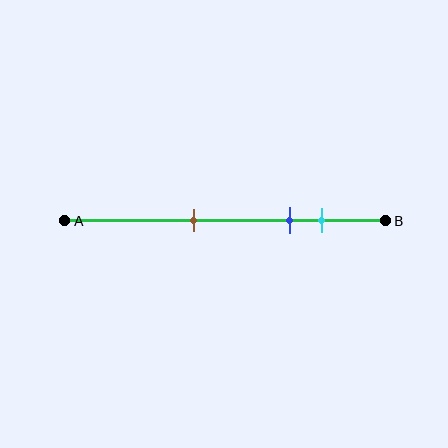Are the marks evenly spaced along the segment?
No, the marks are not evenly spaced.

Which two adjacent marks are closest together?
The blue and cyan marks are the closest adjacent pair.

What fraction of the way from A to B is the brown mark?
The brown mark is approximately 40% (0.4) of the way from A to B.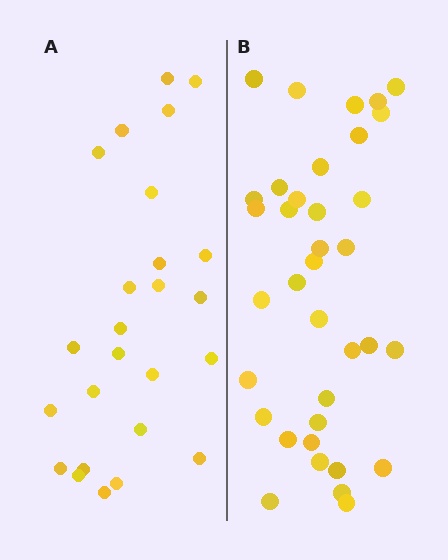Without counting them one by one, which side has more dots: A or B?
Region B (the right region) has more dots.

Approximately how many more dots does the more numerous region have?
Region B has roughly 12 or so more dots than region A.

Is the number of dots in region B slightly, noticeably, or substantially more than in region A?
Region B has noticeably more, but not dramatically so. The ratio is roughly 1.4 to 1.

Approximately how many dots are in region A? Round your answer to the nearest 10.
About 20 dots. (The exact count is 25, which rounds to 20.)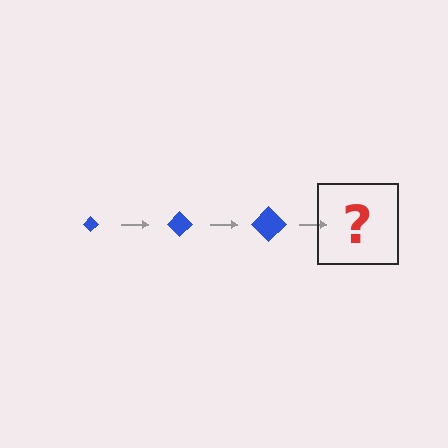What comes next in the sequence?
The next element should be a blue diamond, larger than the previous one.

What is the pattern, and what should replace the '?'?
The pattern is that the diamond gets progressively larger each step. The '?' should be a blue diamond, larger than the previous one.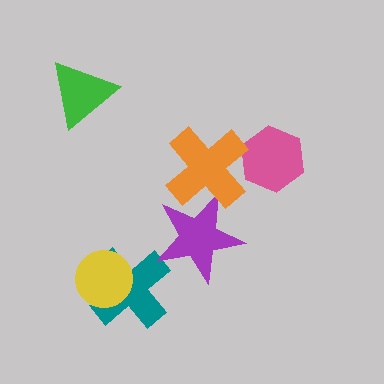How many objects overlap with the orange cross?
2 objects overlap with the orange cross.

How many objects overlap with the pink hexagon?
1 object overlaps with the pink hexagon.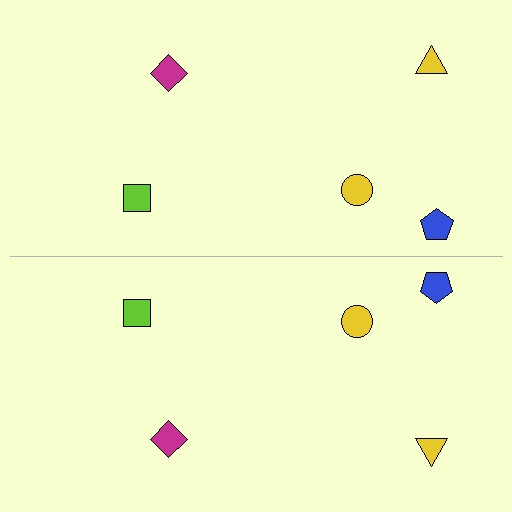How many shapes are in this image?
There are 10 shapes in this image.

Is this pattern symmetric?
Yes, this pattern has bilateral (reflection) symmetry.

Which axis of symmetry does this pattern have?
The pattern has a horizontal axis of symmetry running through the center of the image.